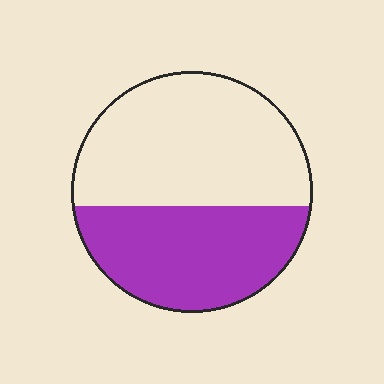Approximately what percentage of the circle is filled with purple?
Approximately 45%.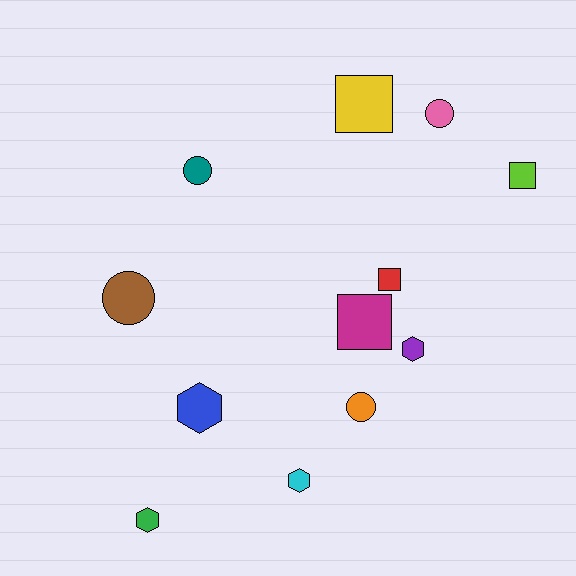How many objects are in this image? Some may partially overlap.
There are 12 objects.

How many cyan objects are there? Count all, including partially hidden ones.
There is 1 cyan object.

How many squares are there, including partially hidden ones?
There are 4 squares.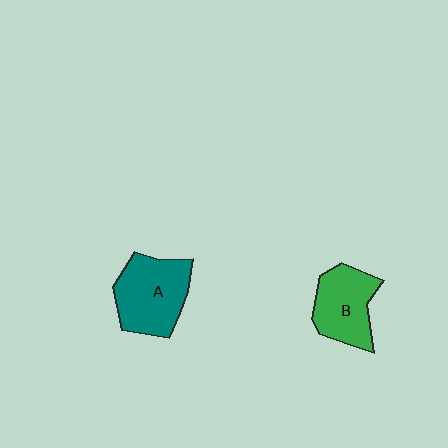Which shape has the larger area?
Shape A (teal).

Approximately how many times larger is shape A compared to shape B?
Approximately 1.2 times.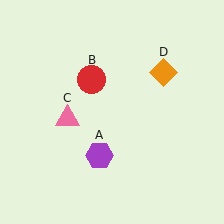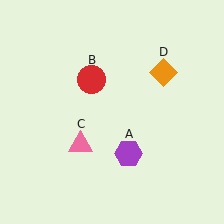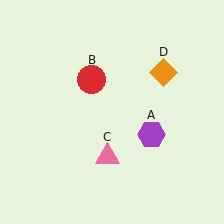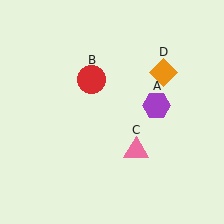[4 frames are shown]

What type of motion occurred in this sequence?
The purple hexagon (object A), pink triangle (object C) rotated counterclockwise around the center of the scene.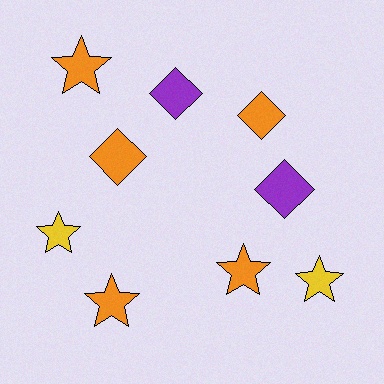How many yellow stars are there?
There are 2 yellow stars.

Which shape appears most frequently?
Star, with 5 objects.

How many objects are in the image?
There are 9 objects.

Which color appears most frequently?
Orange, with 5 objects.